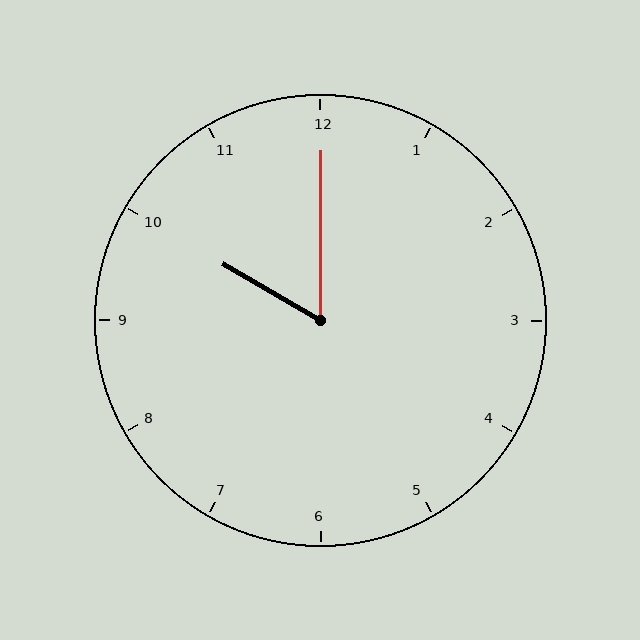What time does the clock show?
10:00.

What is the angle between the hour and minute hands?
Approximately 60 degrees.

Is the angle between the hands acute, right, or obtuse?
It is acute.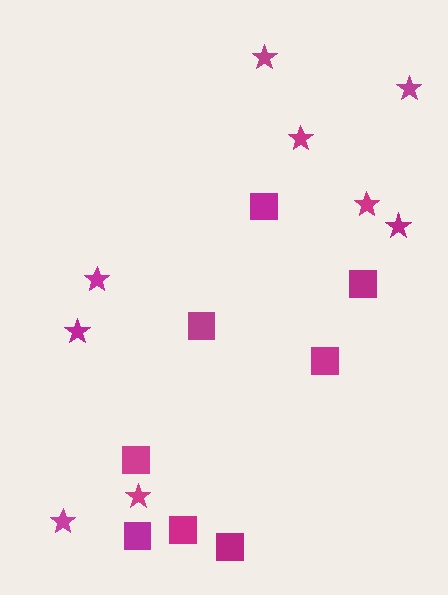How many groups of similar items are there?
There are 2 groups: one group of squares (8) and one group of stars (9).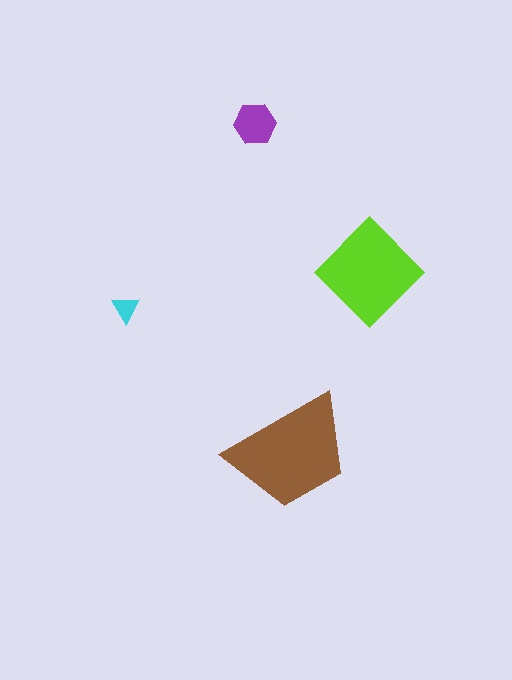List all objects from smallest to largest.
The cyan triangle, the purple hexagon, the lime diamond, the brown trapezoid.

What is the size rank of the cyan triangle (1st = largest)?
4th.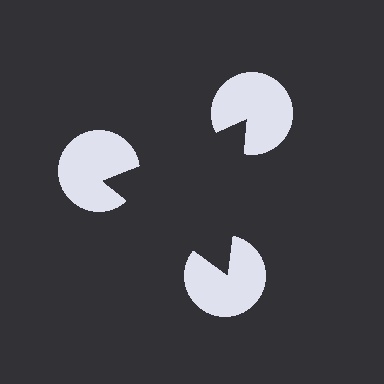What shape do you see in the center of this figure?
An illusory triangle — its edges are inferred from the aligned wedge cuts in the pac-man discs, not physically drawn.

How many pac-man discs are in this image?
There are 3 — one at each vertex of the illusory triangle.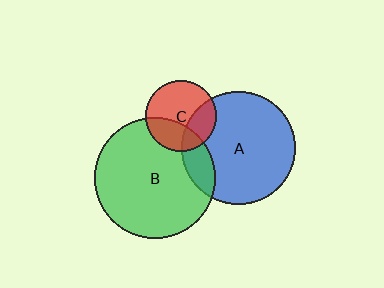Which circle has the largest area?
Circle B (green).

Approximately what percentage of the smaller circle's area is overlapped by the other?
Approximately 35%.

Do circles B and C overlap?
Yes.